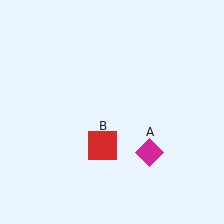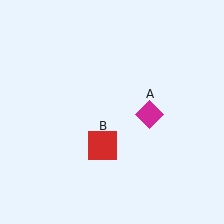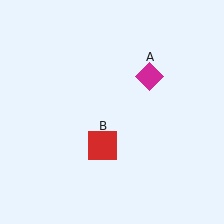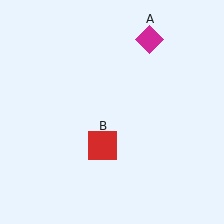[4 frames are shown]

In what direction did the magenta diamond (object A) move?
The magenta diamond (object A) moved up.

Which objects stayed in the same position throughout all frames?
Red square (object B) remained stationary.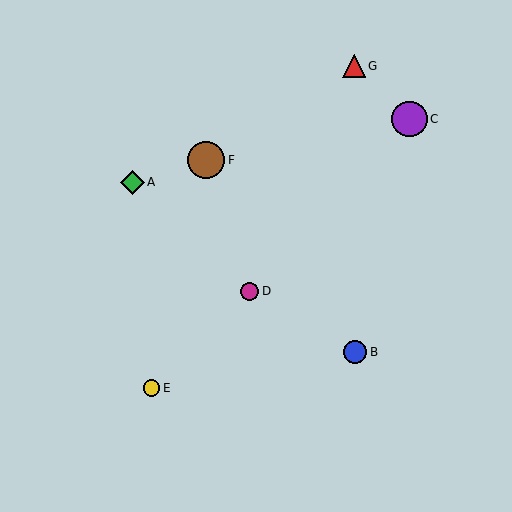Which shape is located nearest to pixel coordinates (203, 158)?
The brown circle (labeled F) at (206, 160) is nearest to that location.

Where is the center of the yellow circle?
The center of the yellow circle is at (152, 388).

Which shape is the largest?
The brown circle (labeled F) is the largest.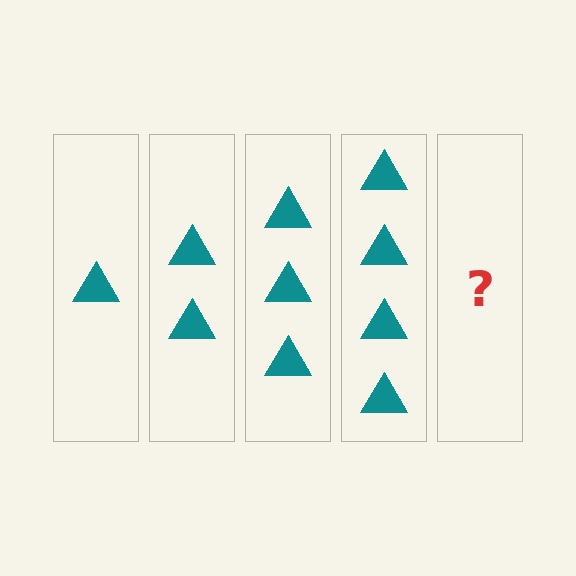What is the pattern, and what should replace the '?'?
The pattern is that each step adds one more triangle. The '?' should be 5 triangles.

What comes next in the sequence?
The next element should be 5 triangles.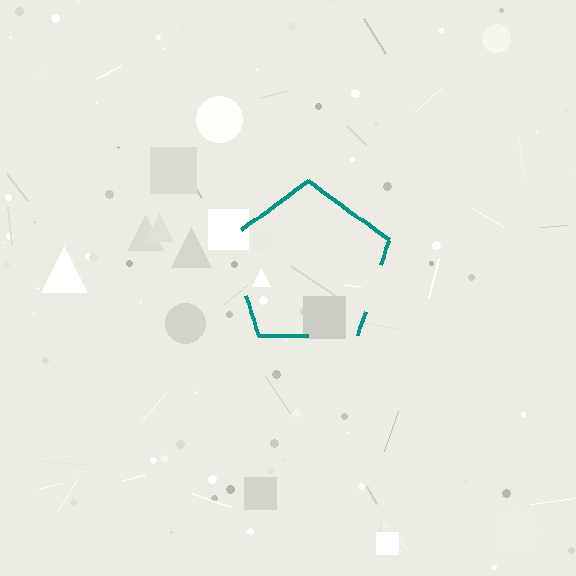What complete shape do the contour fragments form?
The contour fragments form a pentagon.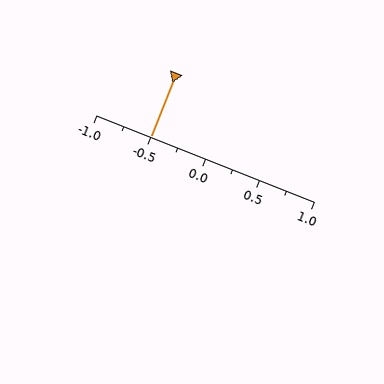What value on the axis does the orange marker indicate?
The marker indicates approximately -0.5.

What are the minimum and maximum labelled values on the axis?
The axis runs from -1.0 to 1.0.